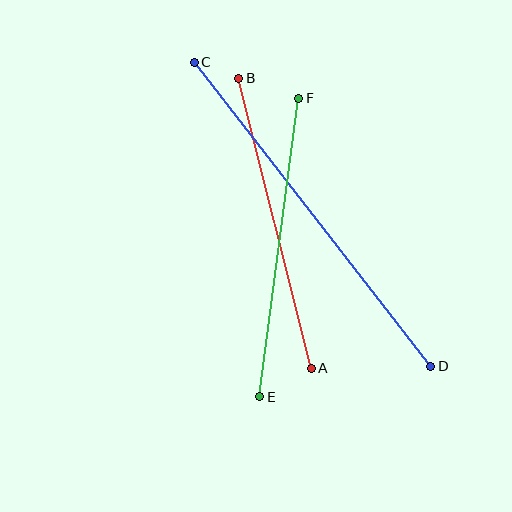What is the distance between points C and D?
The distance is approximately 385 pixels.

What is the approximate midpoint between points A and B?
The midpoint is at approximately (275, 223) pixels.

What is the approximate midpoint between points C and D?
The midpoint is at approximately (313, 214) pixels.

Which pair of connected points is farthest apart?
Points C and D are farthest apart.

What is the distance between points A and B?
The distance is approximately 299 pixels.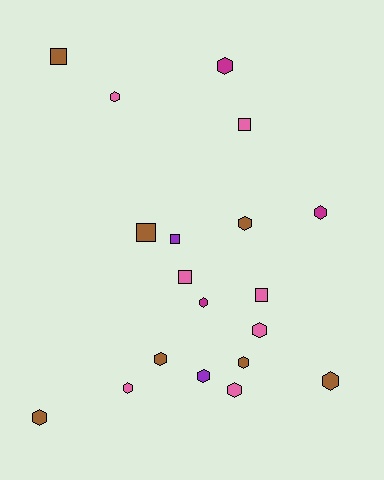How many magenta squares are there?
There are no magenta squares.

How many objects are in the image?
There are 19 objects.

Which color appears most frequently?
Pink, with 7 objects.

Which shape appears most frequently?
Hexagon, with 13 objects.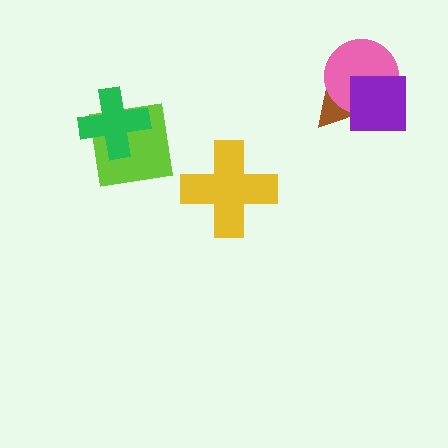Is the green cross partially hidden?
No, no other shape covers it.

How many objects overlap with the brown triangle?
2 objects overlap with the brown triangle.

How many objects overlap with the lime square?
1 object overlaps with the lime square.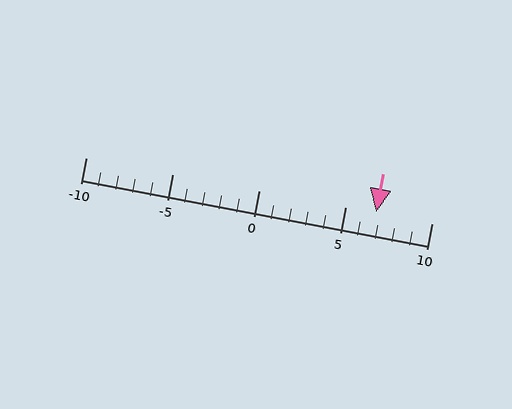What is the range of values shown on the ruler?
The ruler shows values from -10 to 10.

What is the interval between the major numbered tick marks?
The major tick marks are spaced 5 units apart.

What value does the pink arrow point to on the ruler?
The pink arrow points to approximately 7.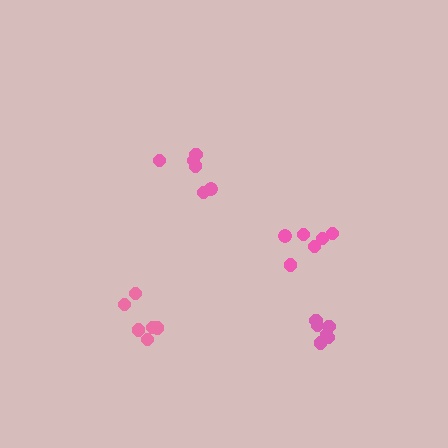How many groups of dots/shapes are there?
There are 4 groups.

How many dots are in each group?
Group 1: 6 dots, Group 2: 6 dots, Group 3: 6 dots, Group 4: 6 dots (24 total).